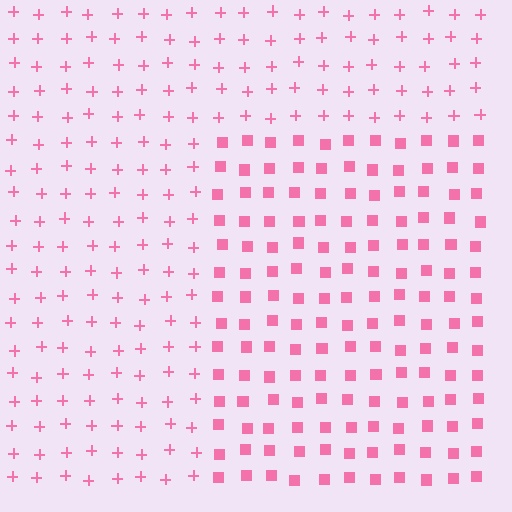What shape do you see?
I see a rectangle.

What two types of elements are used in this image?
The image uses squares inside the rectangle region and plus signs outside it.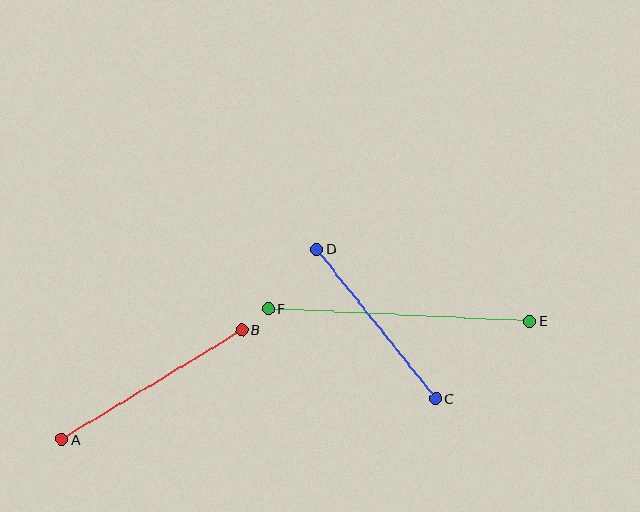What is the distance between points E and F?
The distance is approximately 261 pixels.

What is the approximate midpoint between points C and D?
The midpoint is at approximately (376, 324) pixels.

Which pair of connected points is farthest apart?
Points E and F are farthest apart.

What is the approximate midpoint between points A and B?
The midpoint is at approximately (152, 384) pixels.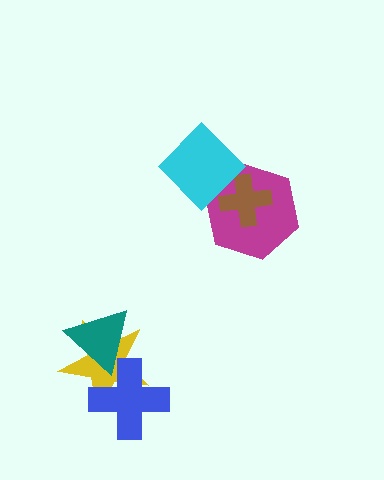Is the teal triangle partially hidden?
No, no other shape covers it.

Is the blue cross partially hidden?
Yes, it is partially covered by another shape.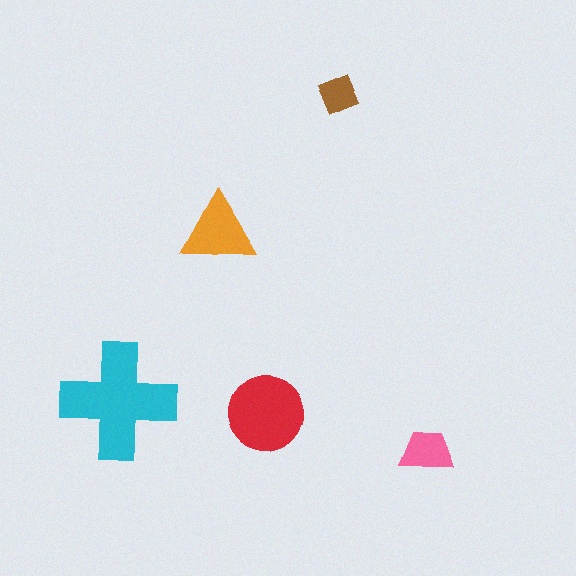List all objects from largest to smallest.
The cyan cross, the red circle, the orange triangle, the pink trapezoid, the brown diamond.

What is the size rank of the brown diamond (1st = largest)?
5th.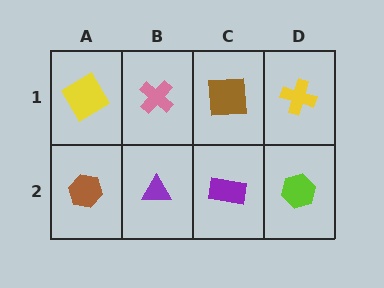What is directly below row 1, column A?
A brown hexagon.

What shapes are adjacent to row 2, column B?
A pink cross (row 1, column B), a brown hexagon (row 2, column A), a purple rectangle (row 2, column C).